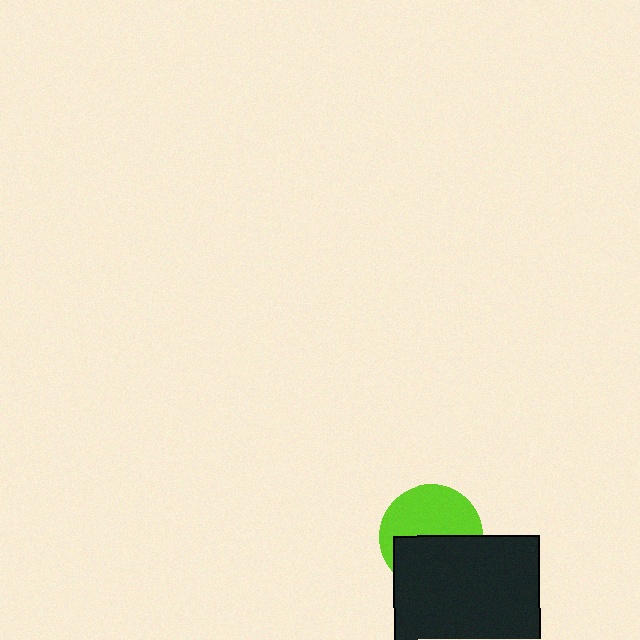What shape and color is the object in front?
The object in front is a black square.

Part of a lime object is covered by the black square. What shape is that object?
It is a circle.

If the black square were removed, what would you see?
You would see the complete lime circle.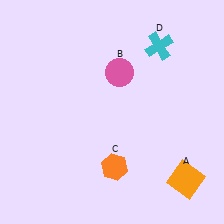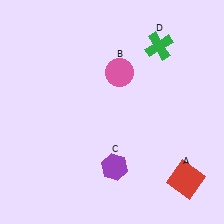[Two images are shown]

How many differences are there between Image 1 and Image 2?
There are 3 differences between the two images.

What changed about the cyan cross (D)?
In Image 1, D is cyan. In Image 2, it changed to green.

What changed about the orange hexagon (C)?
In Image 1, C is orange. In Image 2, it changed to purple.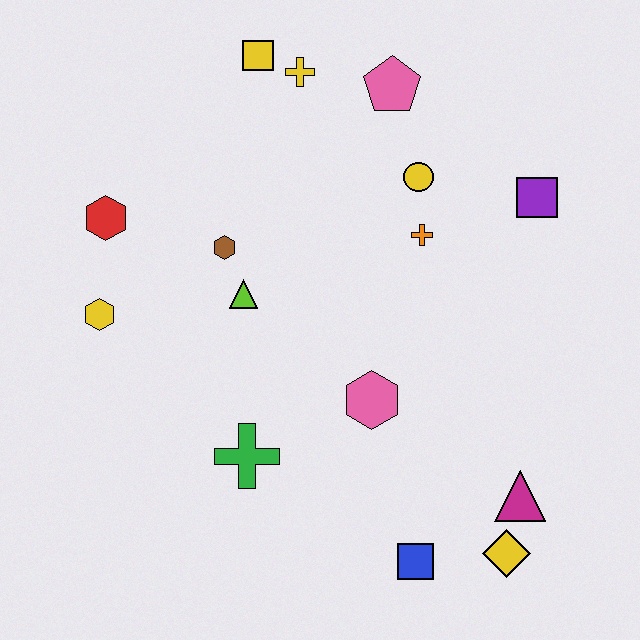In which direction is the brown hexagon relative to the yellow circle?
The brown hexagon is to the left of the yellow circle.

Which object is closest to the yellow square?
The yellow cross is closest to the yellow square.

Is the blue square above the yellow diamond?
No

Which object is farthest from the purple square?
The yellow hexagon is farthest from the purple square.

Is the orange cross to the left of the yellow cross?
No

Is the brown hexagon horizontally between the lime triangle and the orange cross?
No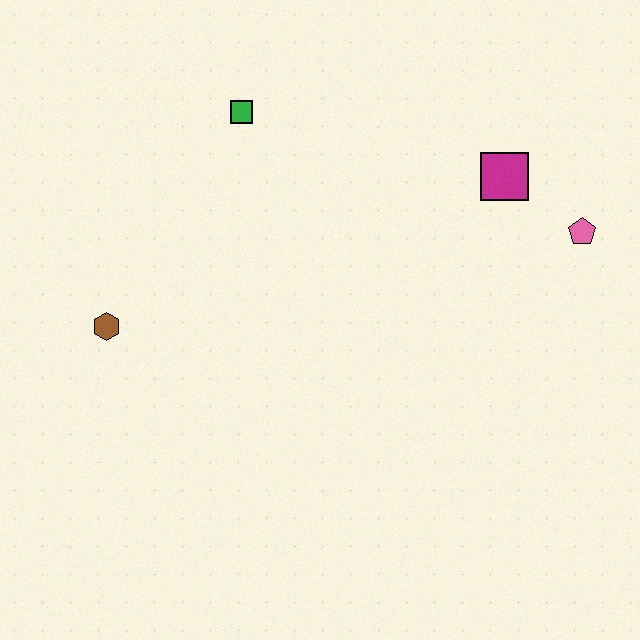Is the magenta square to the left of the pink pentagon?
Yes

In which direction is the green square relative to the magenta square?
The green square is to the left of the magenta square.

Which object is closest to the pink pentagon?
The magenta square is closest to the pink pentagon.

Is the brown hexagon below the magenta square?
Yes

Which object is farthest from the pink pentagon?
The brown hexagon is farthest from the pink pentagon.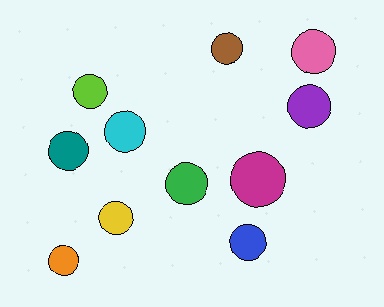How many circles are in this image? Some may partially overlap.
There are 11 circles.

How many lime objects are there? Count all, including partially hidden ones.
There is 1 lime object.